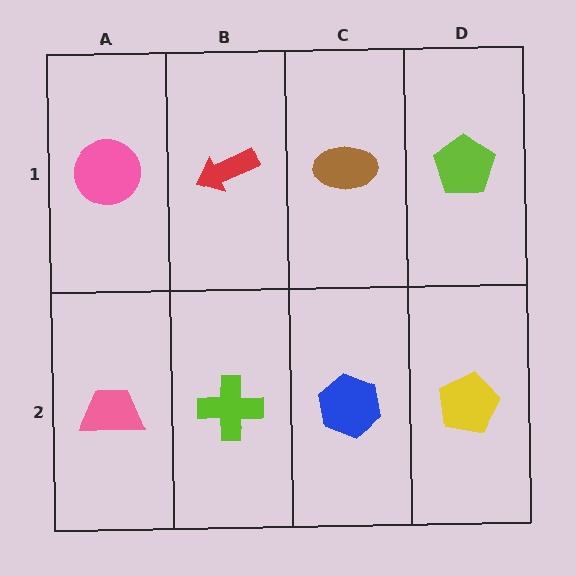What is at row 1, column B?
A red arrow.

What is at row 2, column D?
A yellow pentagon.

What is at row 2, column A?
A pink trapezoid.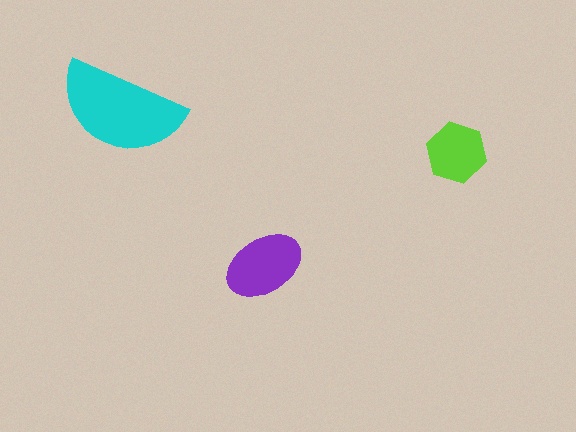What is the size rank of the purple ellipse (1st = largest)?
2nd.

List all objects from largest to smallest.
The cyan semicircle, the purple ellipse, the lime hexagon.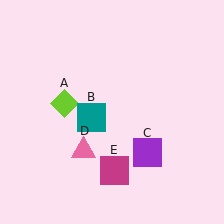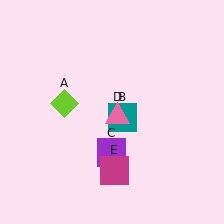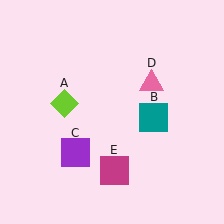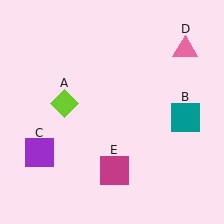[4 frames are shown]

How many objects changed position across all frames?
3 objects changed position: teal square (object B), purple square (object C), pink triangle (object D).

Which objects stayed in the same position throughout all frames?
Lime diamond (object A) and magenta square (object E) remained stationary.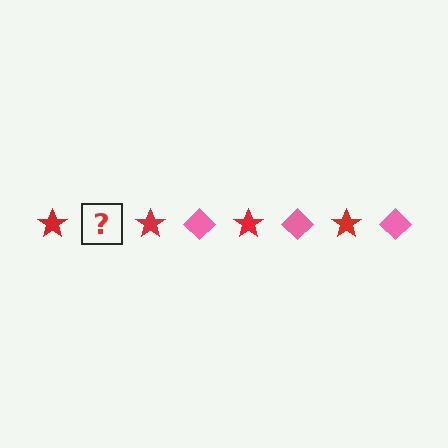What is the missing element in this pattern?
The missing element is a pink diamond.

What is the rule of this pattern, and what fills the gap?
The rule is that the pattern alternates between red star and pink diamond. The gap should be filled with a pink diamond.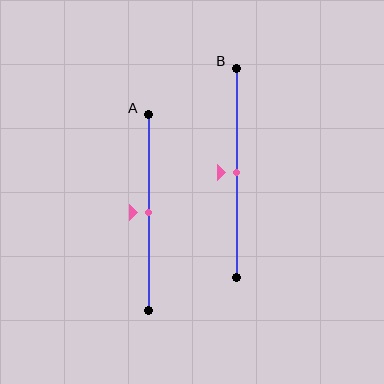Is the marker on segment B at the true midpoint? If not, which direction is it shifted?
Yes, the marker on segment B is at the true midpoint.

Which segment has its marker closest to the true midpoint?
Segment A has its marker closest to the true midpoint.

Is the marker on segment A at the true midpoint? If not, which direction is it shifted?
Yes, the marker on segment A is at the true midpoint.